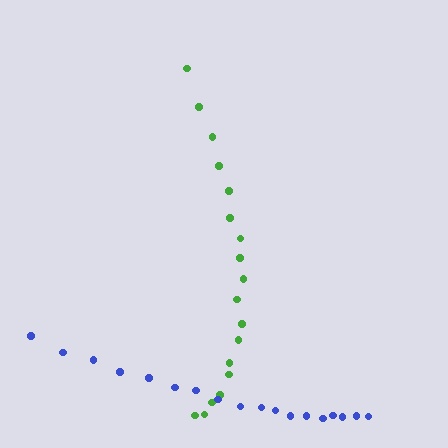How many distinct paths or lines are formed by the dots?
There are 2 distinct paths.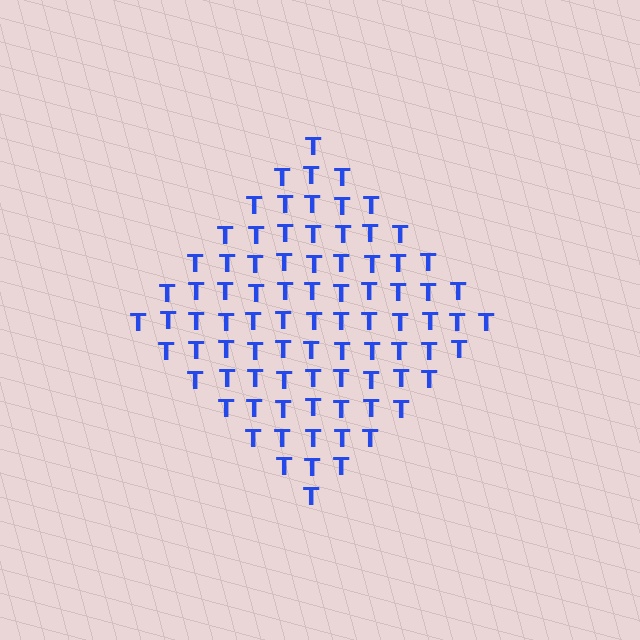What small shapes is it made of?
It is made of small letter T's.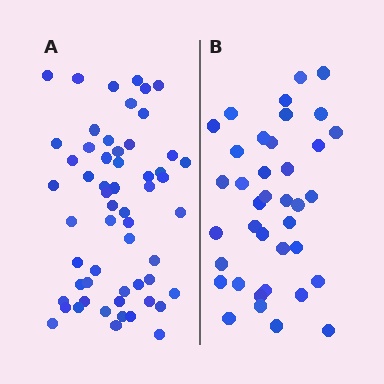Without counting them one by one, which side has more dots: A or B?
Region A (the left region) has more dots.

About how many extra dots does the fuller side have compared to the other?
Region A has approximately 20 more dots than region B.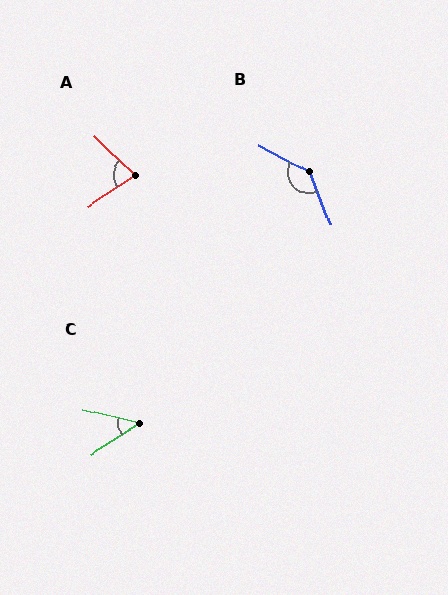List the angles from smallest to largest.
C (46°), A (78°), B (140°).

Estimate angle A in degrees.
Approximately 78 degrees.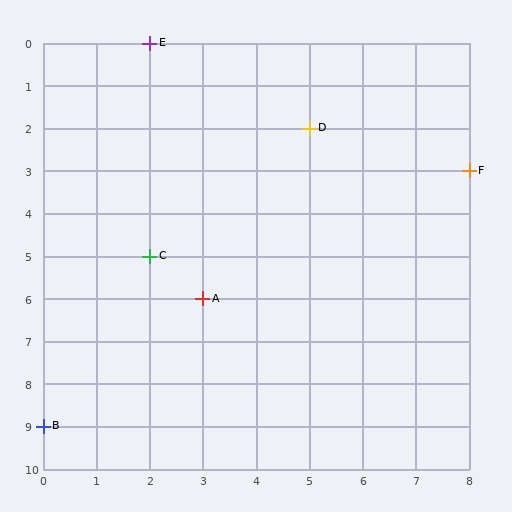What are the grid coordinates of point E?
Point E is at grid coordinates (2, 0).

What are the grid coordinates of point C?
Point C is at grid coordinates (2, 5).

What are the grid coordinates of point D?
Point D is at grid coordinates (5, 2).